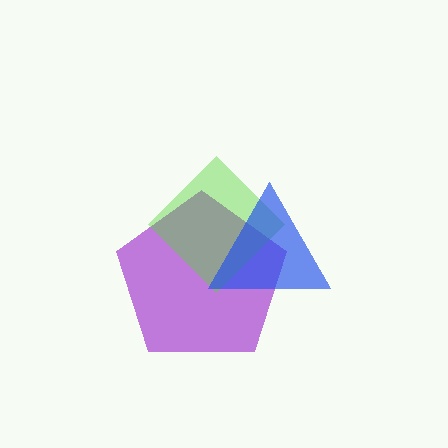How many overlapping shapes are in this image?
There are 3 overlapping shapes in the image.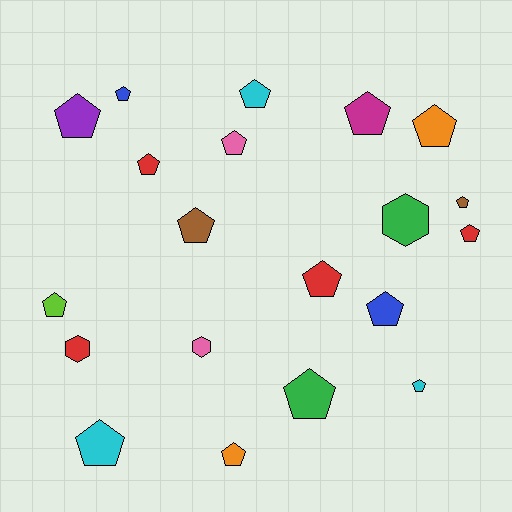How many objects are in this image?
There are 20 objects.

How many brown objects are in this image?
There are 2 brown objects.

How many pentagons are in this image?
There are 17 pentagons.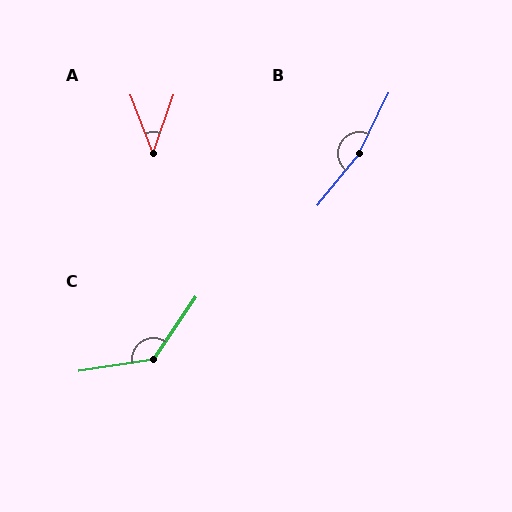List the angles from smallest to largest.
A (40°), C (133°), B (167°).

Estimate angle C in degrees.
Approximately 133 degrees.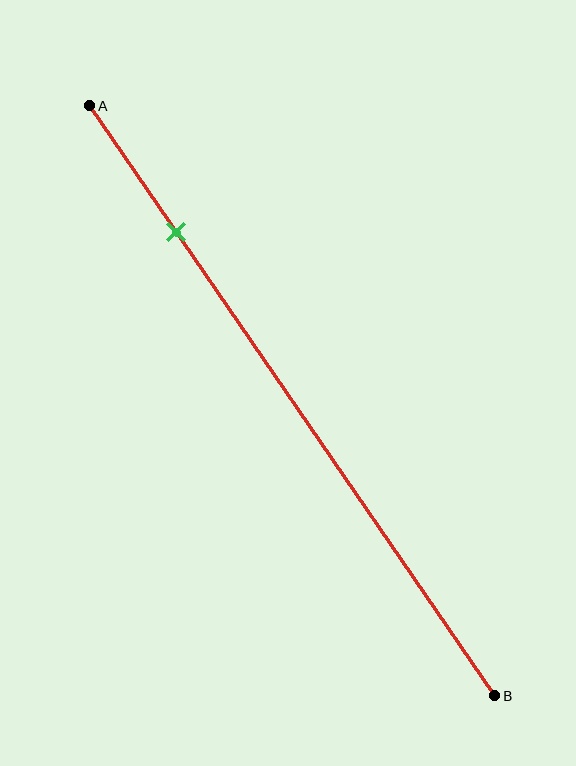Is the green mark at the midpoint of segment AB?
No, the mark is at about 20% from A, not at the 50% midpoint.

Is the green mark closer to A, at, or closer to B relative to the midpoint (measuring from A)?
The green mark is closer to point A than the midpoint of segment AB.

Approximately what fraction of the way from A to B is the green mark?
The green mark is approximately 20% of the way from A to B.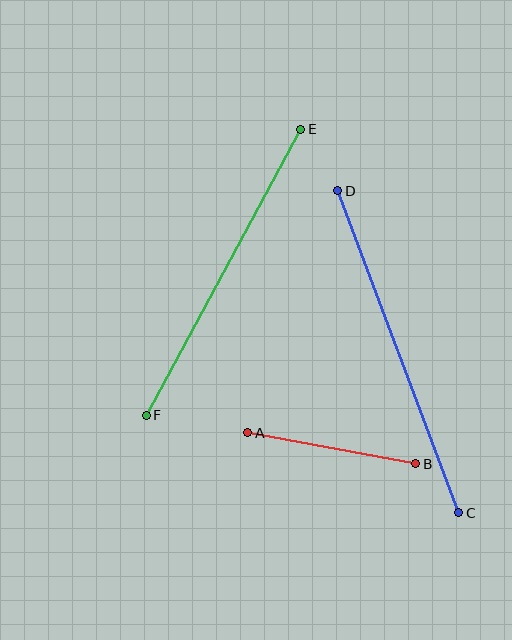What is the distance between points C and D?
The distance is approximately 344 pixels.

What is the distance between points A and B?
The distance is approximately 171 pixels.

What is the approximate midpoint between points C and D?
The midpoint is at approximately (398, 352) pixels.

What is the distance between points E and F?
The distance is approximately 325 pixels.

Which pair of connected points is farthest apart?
Points C and D are farthest apart.